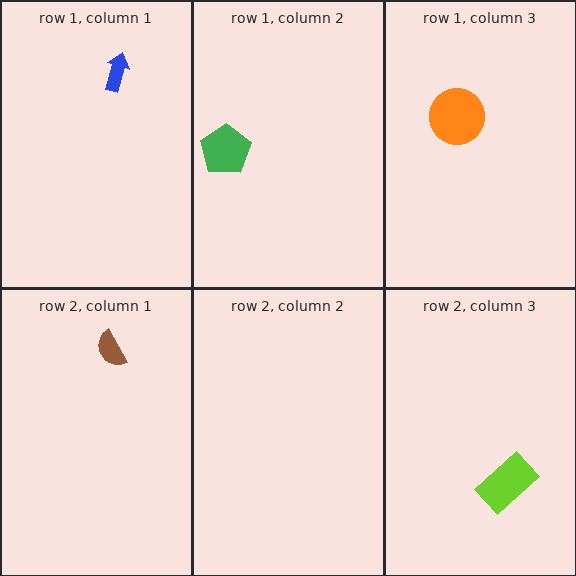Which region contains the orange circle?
The row 1, column 3 region.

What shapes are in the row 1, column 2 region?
The green pentagon.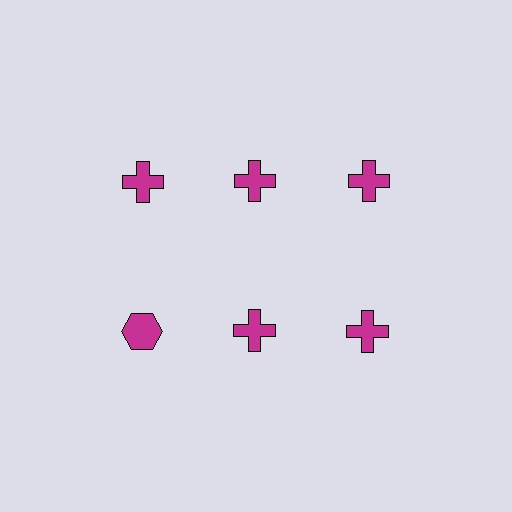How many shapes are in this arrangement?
There are 6 shapes arranged in a grid pattern.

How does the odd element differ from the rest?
It has a different shape: hexagon instead of cross.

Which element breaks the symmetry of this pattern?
The magenta hexagon in the second row, leftmost column breaks the symmetry. All other shapes are magenta crosses.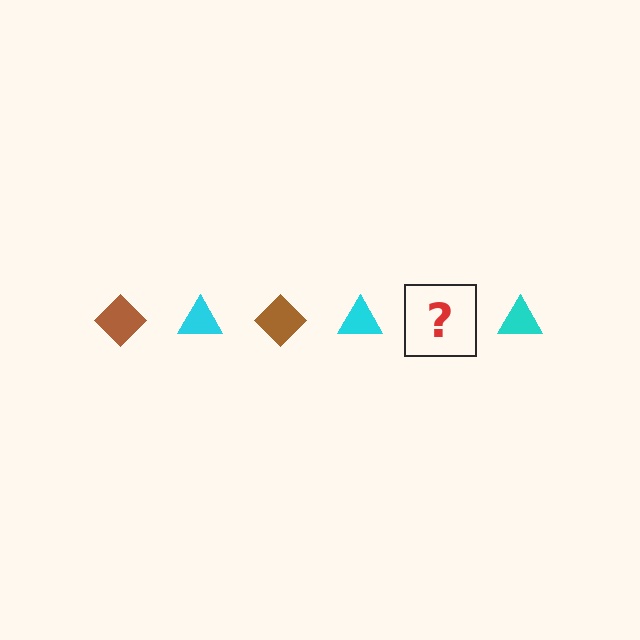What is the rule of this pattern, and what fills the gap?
The rule is that the pattern alternates between brown diamond and cyan triangle. The gap should be filled with a brown diamond.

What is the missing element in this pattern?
The missing element is a brown diamond.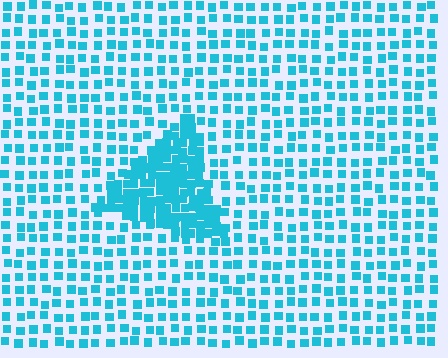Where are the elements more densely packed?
The elements are more densely packed inside the triangle boundary.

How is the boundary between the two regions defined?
The boundary is defined by a change in element density (approximately 2.5x ratio). All elements are the same color, size, and shape.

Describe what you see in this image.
The image contains small cyan elements arranged at two different densities. A triangle-shaped region is visible where the elements are more densely packed than the surrounding area.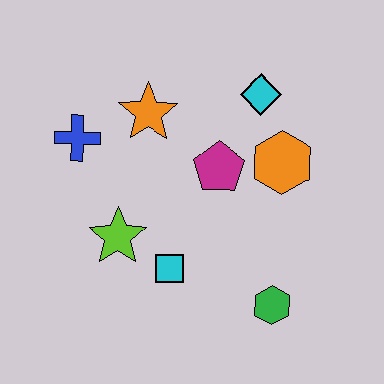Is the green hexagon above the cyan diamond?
No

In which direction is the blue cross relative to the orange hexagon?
The blue cross is to the left of the orange hexagon.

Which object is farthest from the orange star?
The green hexagon is farthest from the orange star.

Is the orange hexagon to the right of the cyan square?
Yes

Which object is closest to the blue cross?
The orange star is closest to the blue cross.